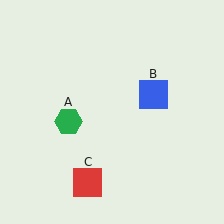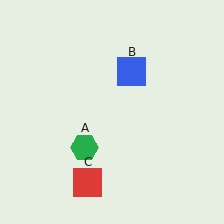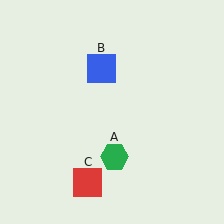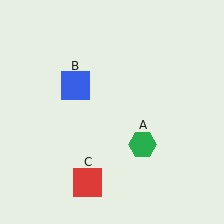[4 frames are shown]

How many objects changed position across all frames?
2 objects changed position: green hexagon (object A), blue square (object B).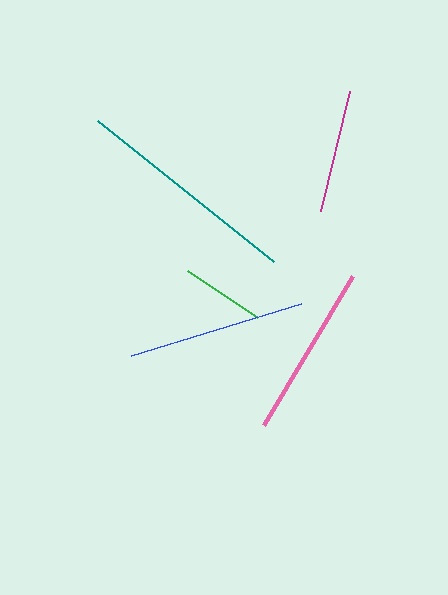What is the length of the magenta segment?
The magenta segment is approximately 124 pixels long.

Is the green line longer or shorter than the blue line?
The blue line is longer than the green line.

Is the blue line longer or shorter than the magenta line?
The blue line is longer than the magenta line.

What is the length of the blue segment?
The blue segment is approximately 178 pixels long.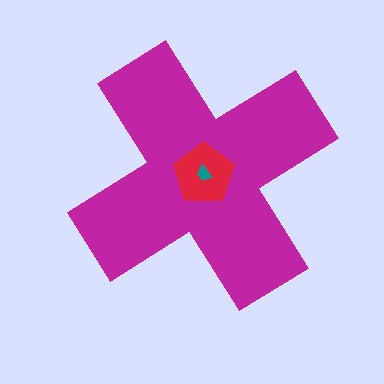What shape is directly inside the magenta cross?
The red pentagon.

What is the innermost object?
The teal trapezoid.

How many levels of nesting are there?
3.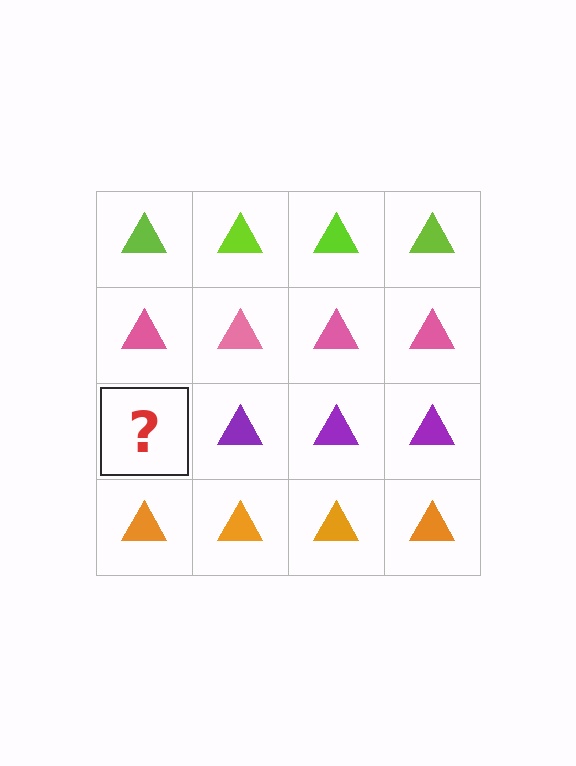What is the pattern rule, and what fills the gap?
The rule is that each row has a consistent color. The gap should be filled with a purple triangle.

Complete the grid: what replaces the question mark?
The question mark should be replaced with a purple triangle.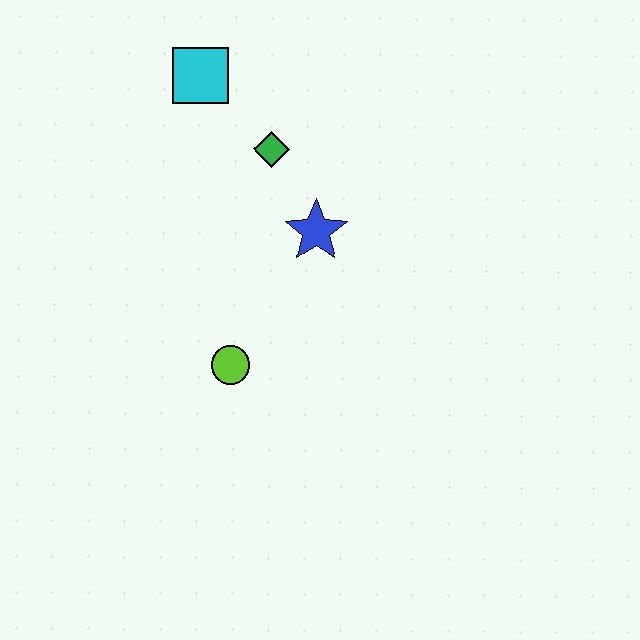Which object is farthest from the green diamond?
The lime circle is farthest from the green diamond.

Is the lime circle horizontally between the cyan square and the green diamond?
Yes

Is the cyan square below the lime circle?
No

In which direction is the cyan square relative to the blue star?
The cyan square is above the blue star.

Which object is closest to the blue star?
The green diamond is closest to the blue star.